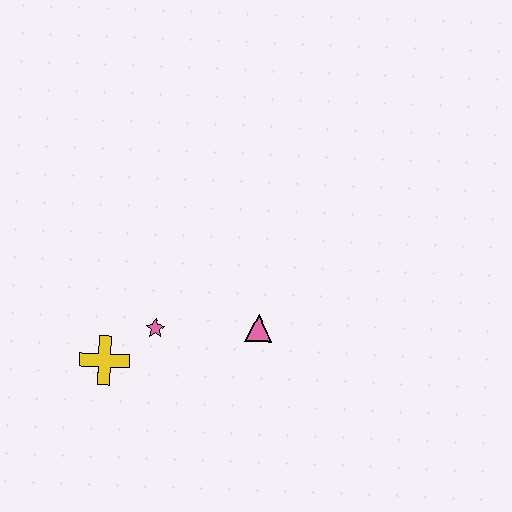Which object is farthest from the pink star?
The pink triangle is farthest from the pink star.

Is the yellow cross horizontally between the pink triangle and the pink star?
No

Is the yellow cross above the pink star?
No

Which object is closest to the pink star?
The yellow cross is closest to the pink star.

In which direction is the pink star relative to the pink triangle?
The pink star is to the left of the pink triangle.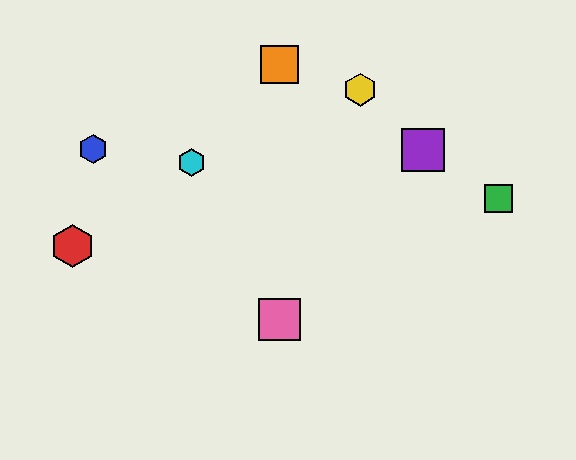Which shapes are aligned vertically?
The orange square, the pink square are aligned vertically.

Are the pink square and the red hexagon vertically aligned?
No, the pink square is at x≈279 and the red hexagon is at x≈73.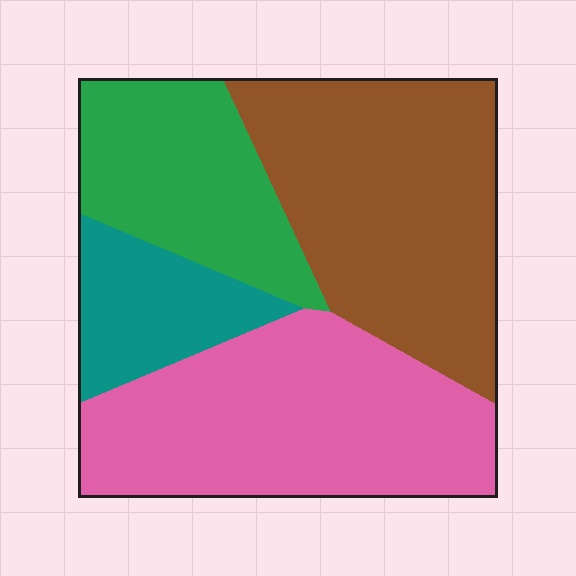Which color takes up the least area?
Teal, at roughly 10%.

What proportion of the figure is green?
Green covers 20% of the figure.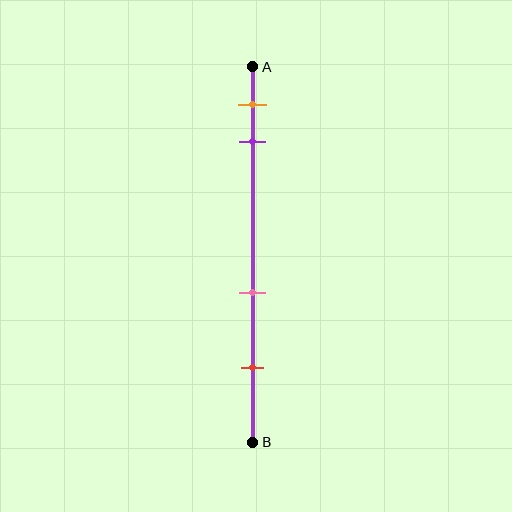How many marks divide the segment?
There are 4 marks dividing the segment.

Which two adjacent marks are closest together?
The orange and purple marks are the closest adjacent pair.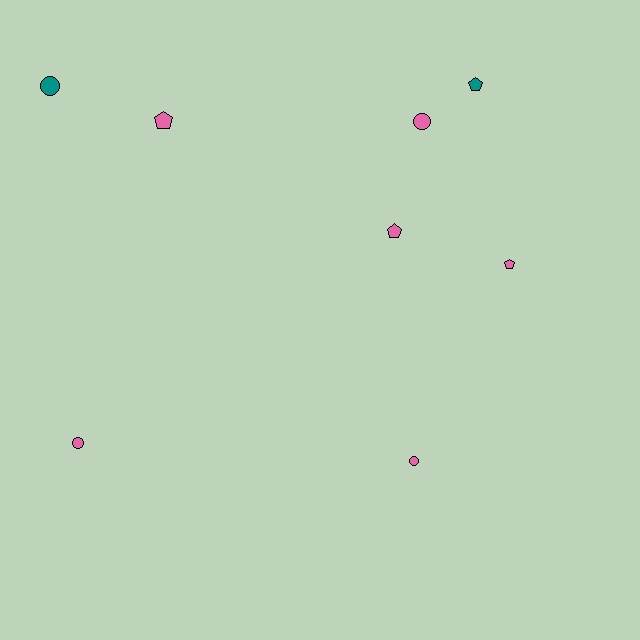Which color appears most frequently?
Pink, with 6 objects.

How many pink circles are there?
There are 3 pink circles.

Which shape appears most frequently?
Pentagon, with 4 objects.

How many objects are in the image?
There are 8 objects.